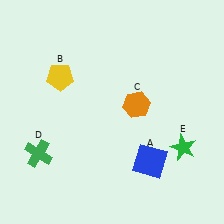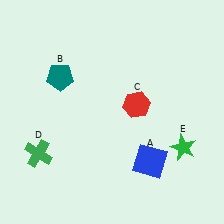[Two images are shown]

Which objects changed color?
B changed from yellow to teal. C changed from orange to red.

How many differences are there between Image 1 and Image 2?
There are 2 differences between the two images.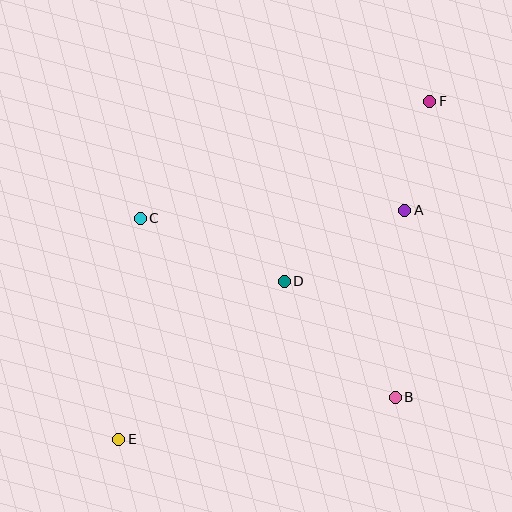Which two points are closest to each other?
Points A and F are closest to each other.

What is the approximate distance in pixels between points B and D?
The distance between B and D is approximately 160 pixels.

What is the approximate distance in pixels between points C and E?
The distance between C and E is approximately 222 pixels.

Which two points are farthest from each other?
Points E and F are farthest from each other.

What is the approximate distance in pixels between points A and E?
The distance between A and E is approximately 367 pixels.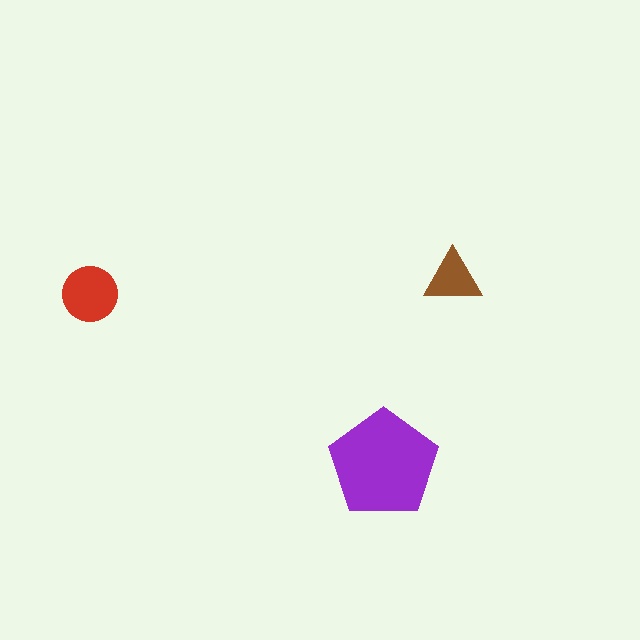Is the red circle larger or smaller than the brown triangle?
Larger.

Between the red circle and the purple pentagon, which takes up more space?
The purple pentagon.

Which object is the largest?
The purple pentagon.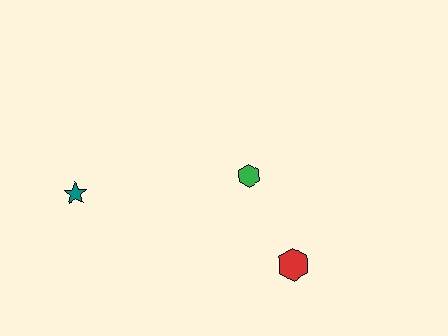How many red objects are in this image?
There is 1 red object.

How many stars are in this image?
There is 1 star.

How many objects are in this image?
There are 3 objects.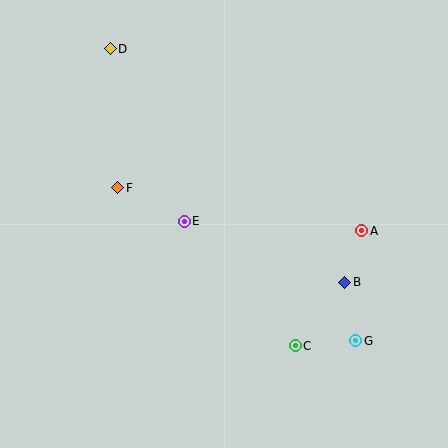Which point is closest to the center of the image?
Point E at (184, 221) is closest to the center.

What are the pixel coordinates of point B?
Point B is at (345, 282).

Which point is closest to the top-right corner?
Point A is closest to the top-right corner.